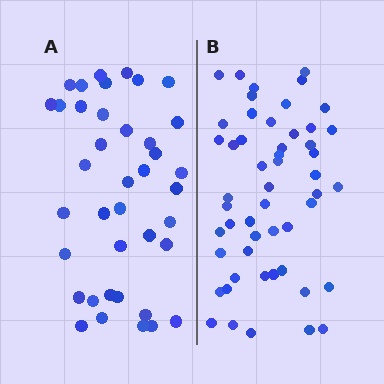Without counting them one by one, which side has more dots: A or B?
Region B (the right region) has more dots.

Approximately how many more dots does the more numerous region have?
Region B has approximately 15 more dots than region A.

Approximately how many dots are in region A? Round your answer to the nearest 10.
About 40 dots. (The exact count is 39, which rounds to 40.)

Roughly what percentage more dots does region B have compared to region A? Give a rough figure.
About 35% more.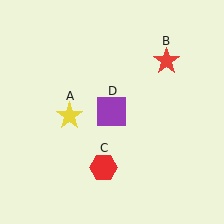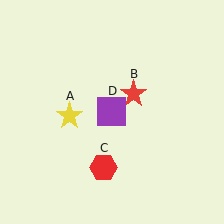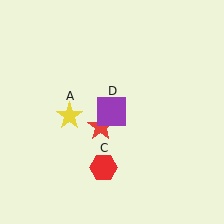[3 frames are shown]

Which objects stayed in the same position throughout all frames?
Yellow star (object A) and red hexagon (object C) and purple square (object D) remained stationary.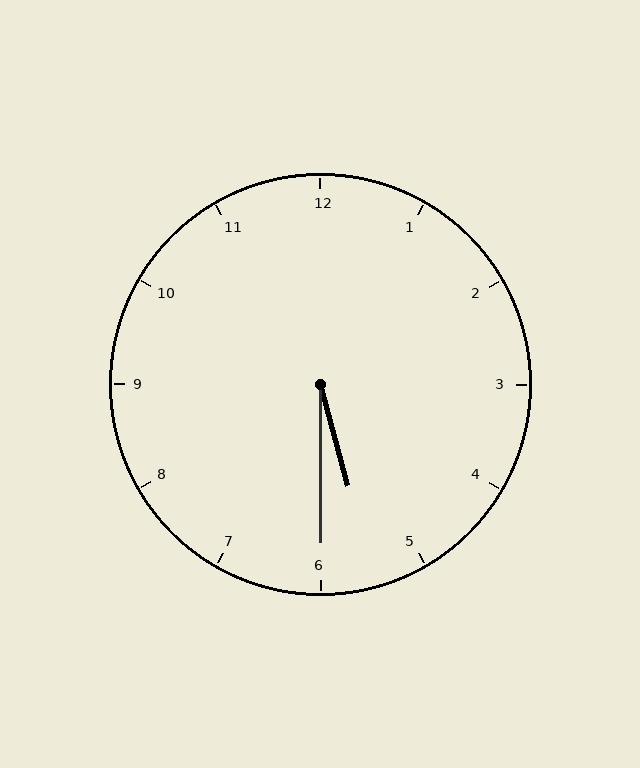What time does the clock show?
5:30.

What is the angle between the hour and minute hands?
Approximately 15 degrees.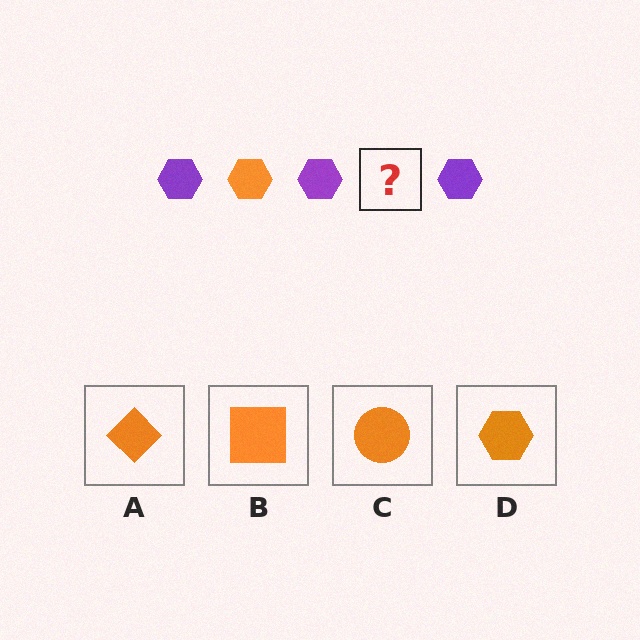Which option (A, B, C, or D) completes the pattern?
D.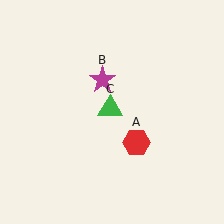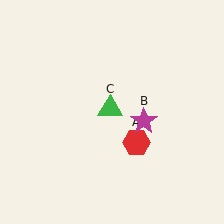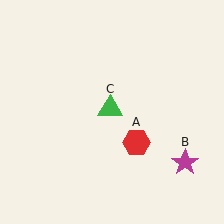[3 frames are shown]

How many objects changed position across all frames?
1 object changed position: magenta star (object B).